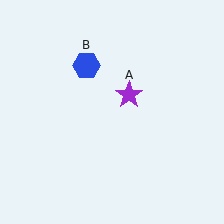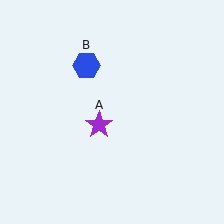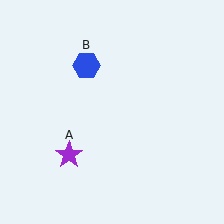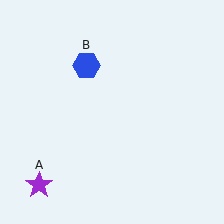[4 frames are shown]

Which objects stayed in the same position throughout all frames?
Blue hexagon (object B) remained stationary.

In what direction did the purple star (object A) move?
The purple star (object A) moved down and to the left.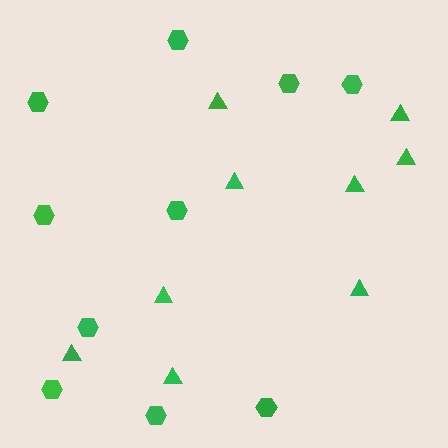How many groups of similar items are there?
There are 2 groups: one group of triangles (9) and one group of hexagons (10).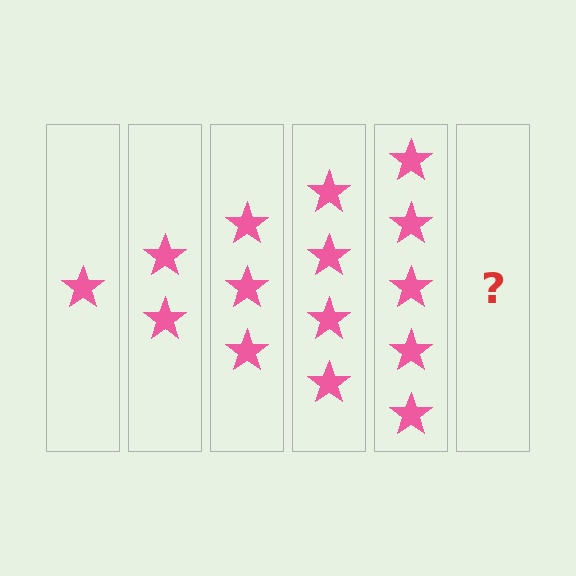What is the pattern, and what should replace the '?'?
The pattern is that each step adds one more star. The '?' should be 6 stars.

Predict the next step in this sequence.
The next step is 6 stars.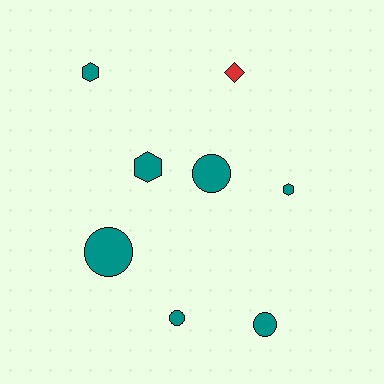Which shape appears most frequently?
Circle, with 4 objects.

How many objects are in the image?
There are 8 objects.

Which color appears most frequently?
Teal, with 7 objects.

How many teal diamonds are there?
There are no teal diamonds.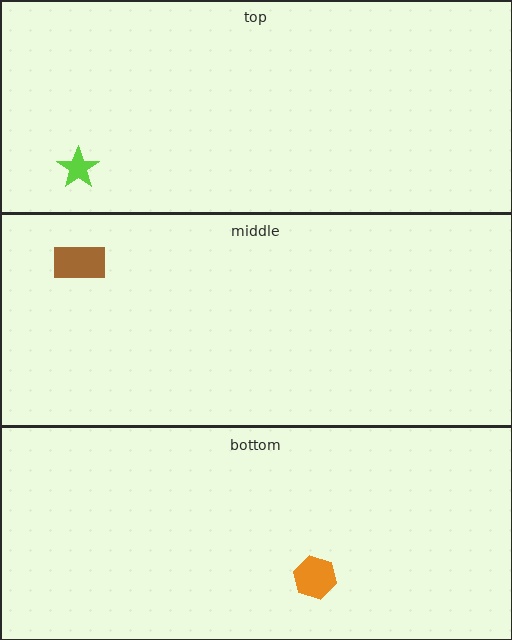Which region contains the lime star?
The top region.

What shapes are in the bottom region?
The orange hexagon.